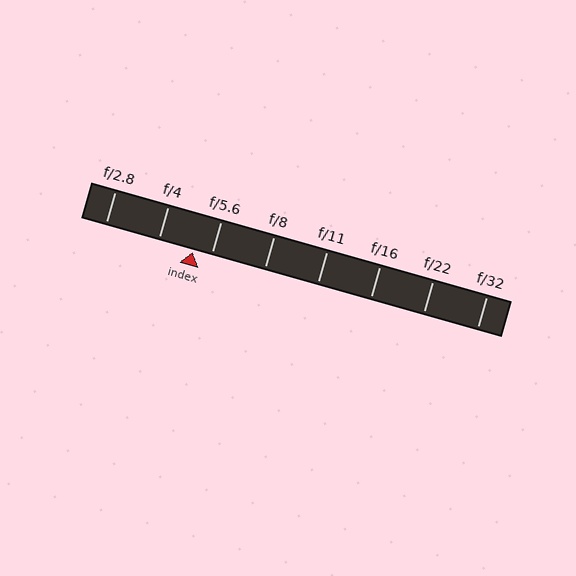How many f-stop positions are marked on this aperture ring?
There are 8 f-stop positions marked.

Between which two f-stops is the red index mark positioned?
The index mark is between f/4 and f/5.6.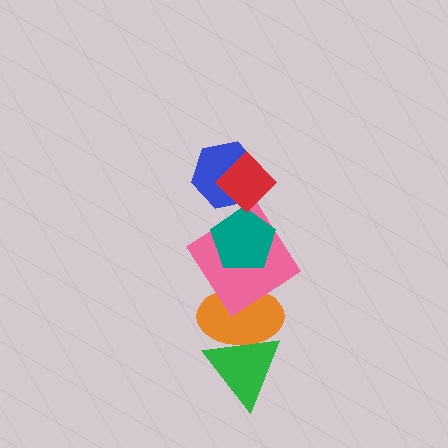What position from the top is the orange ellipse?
The orange ellipse is 5th from the top.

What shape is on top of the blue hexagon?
The red diamond is on top of the blue hexagon.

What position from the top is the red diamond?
The red diamond is 1st from the top.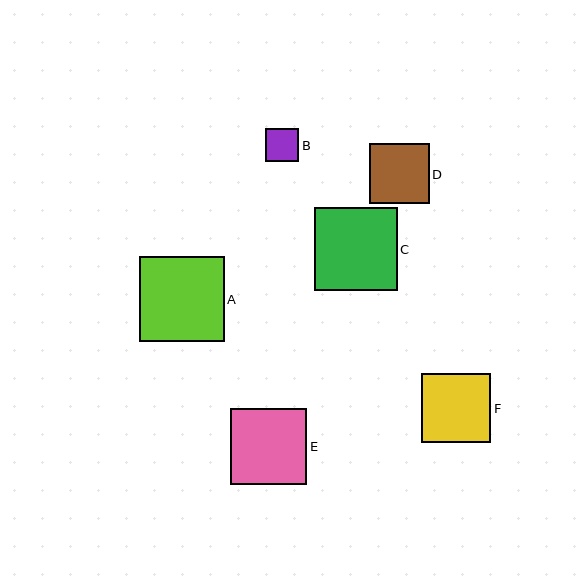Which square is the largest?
Square A is the largest with a size of approximately 85 pixels.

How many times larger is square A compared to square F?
Square A is approximately 1.2 times the size of square F.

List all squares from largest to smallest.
From largest to smallest: A, C, E, F, D, B.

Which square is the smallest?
Square B is the smallest with a size of approximately 33 pixels.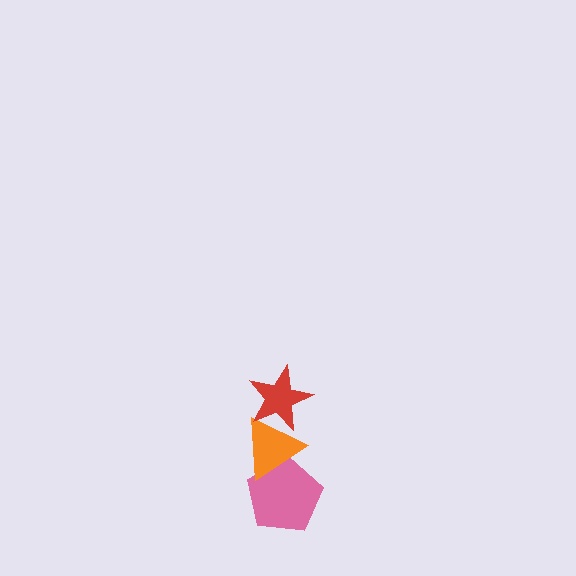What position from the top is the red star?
The red star is 1st from the top.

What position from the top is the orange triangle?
The orange triangle is 2nd from the top.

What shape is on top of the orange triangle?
The red star is on top of the orange triangle.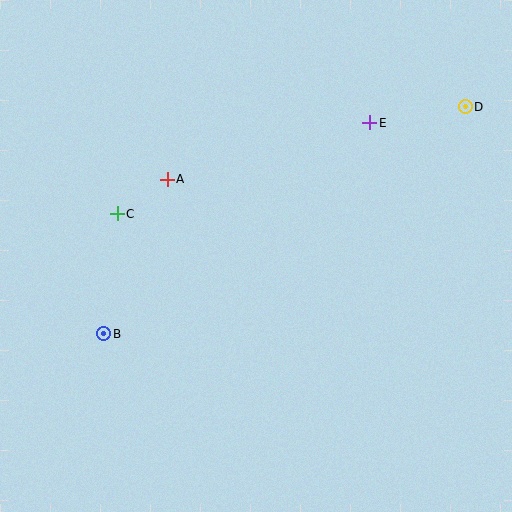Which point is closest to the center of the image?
Point A at (167, 179) is closest to the center.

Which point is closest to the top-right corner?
Point D is closest to the top-right corner.